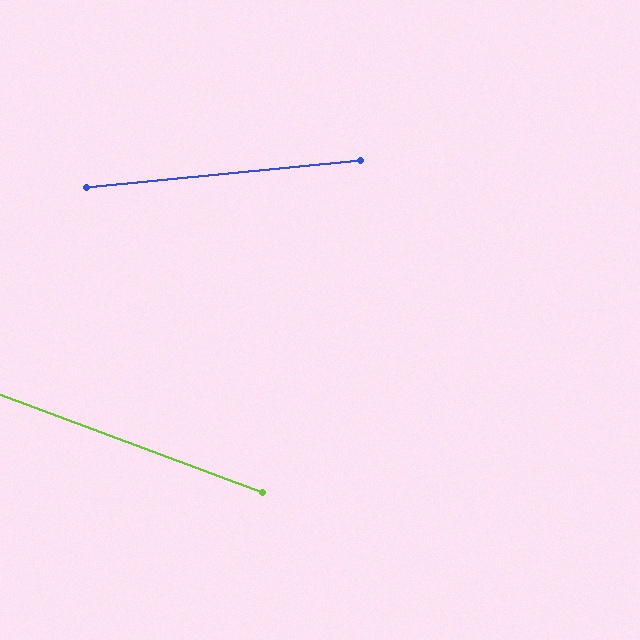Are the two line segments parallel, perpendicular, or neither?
Neither parallel nor perpendicular — they differ by about 26°.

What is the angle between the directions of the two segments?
Approximately 26 degrees.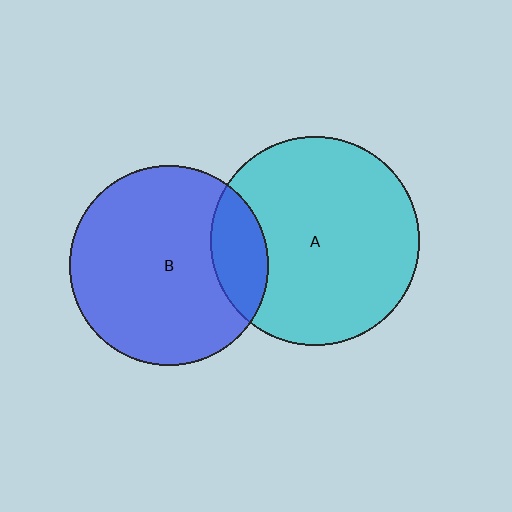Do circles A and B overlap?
Yes.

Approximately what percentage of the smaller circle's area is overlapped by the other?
Approximately 15%.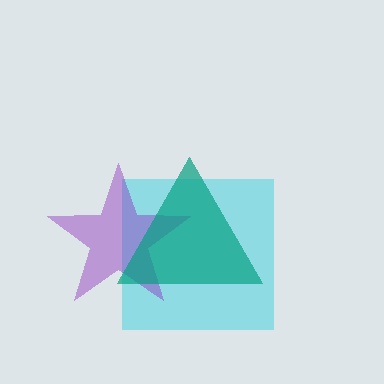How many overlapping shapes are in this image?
There are 3 overlapping shapes in the image.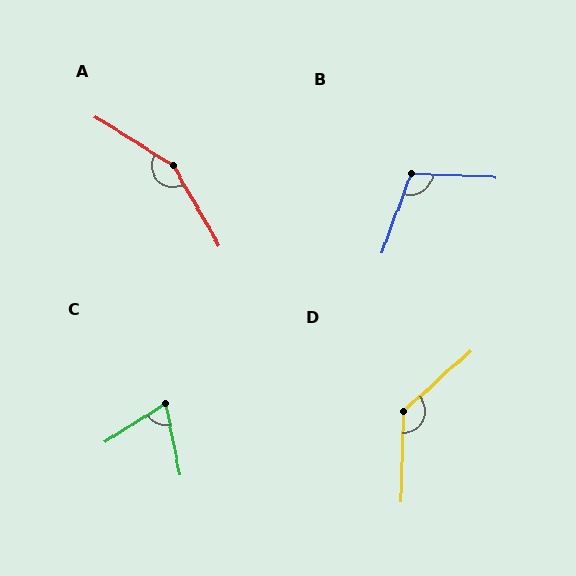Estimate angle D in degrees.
Approximately 133 degrees.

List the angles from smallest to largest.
C (69°), B (107°), D (133°), A (152°).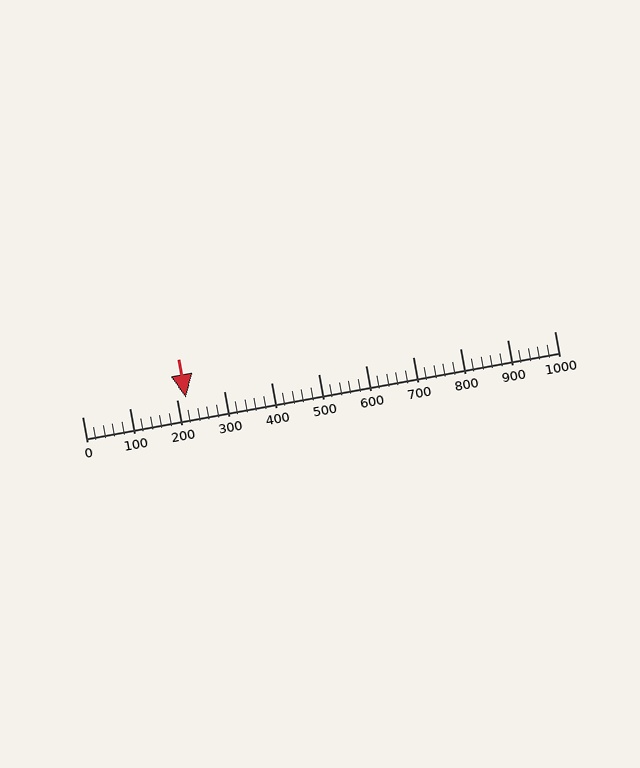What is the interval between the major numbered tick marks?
The major tick marks are spaced 100 units apart.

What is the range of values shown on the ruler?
The ruler shows values from 0 to 1000.